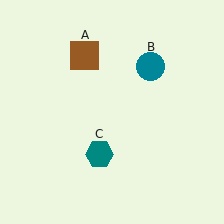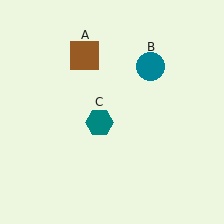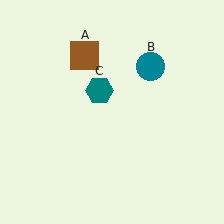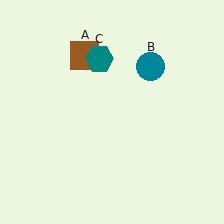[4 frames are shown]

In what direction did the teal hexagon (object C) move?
The teal hexagon (object C) moved up.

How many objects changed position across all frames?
1 object changed position: teal hexagon (object C).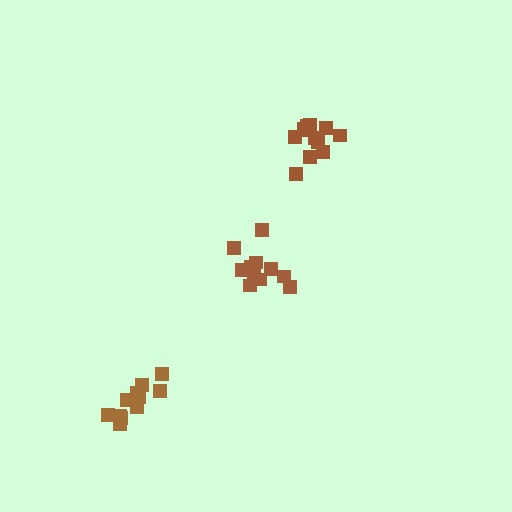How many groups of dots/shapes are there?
There are 3 groups.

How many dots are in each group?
Group 1: 12 dots, Group 2: 11 dots, Group 3: 11 dots (34 total).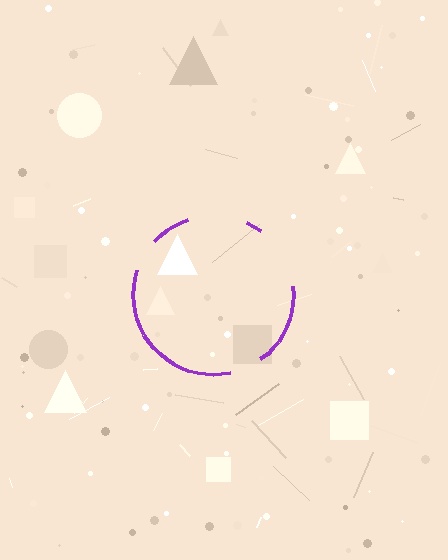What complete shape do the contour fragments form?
The contour fragments form a circle.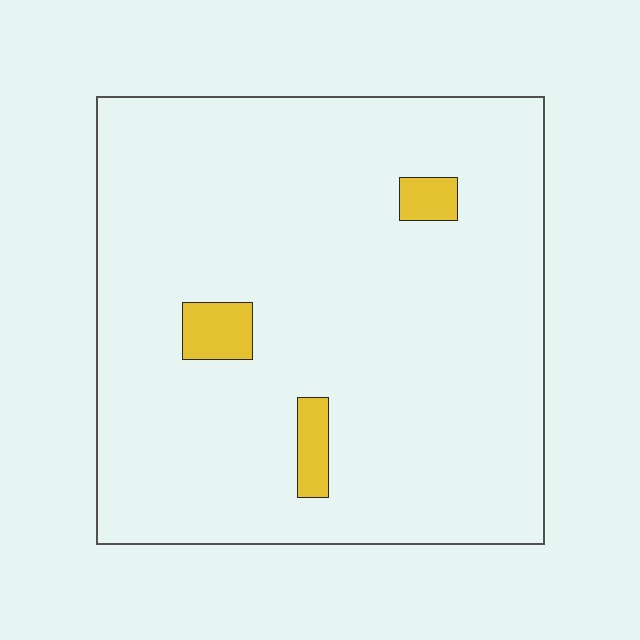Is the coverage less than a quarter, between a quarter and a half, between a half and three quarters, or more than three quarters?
Less than a quarter.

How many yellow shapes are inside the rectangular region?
3.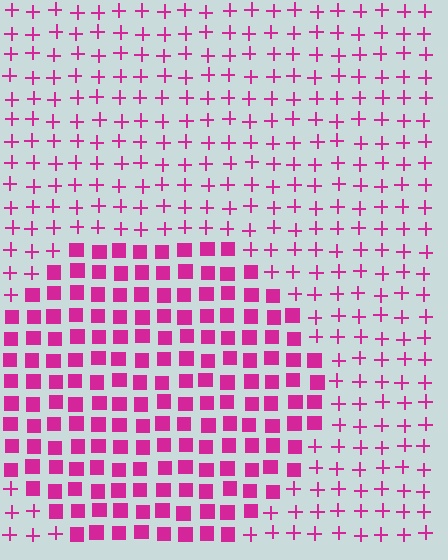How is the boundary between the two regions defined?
The boundary is defined by a change in element shape: squares inside vs. plus signs outside. All elements share the same color and spacing.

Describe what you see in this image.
The image is filled with small magenta elements arranged in a uniform grid. A circle-shaped region contains squares, while the surrounding area contains plus signs. The boundary is defined purely by the change in element shape.